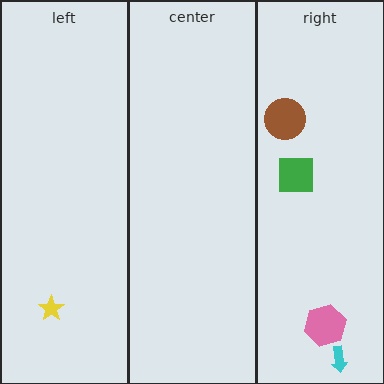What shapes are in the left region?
The yellow star.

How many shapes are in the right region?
4.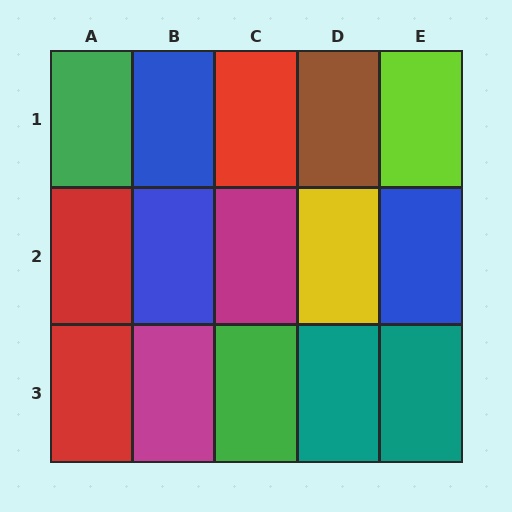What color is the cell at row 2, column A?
Red.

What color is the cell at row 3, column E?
Teal.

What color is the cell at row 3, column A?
Red.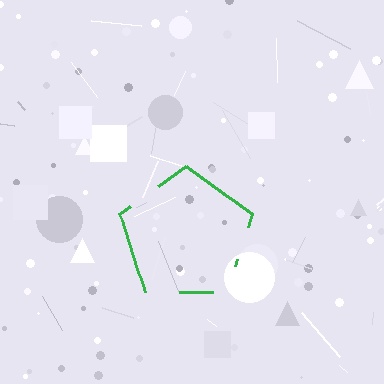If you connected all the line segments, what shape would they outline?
They would outline a pentagon.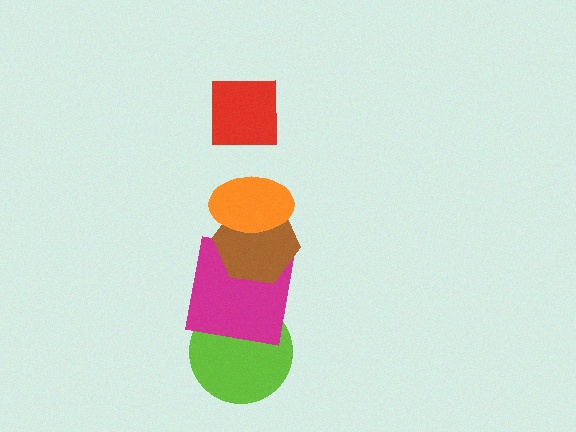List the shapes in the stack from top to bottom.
From top to bottom: the red square, the orange ellipse, the brown hexagon, the magenta square, the lime circle.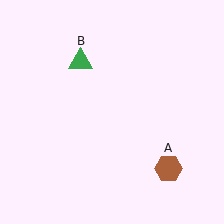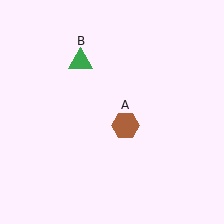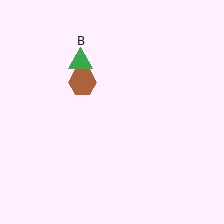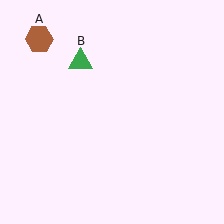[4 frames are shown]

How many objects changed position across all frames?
1 object changed position: brown hexagon (object A).